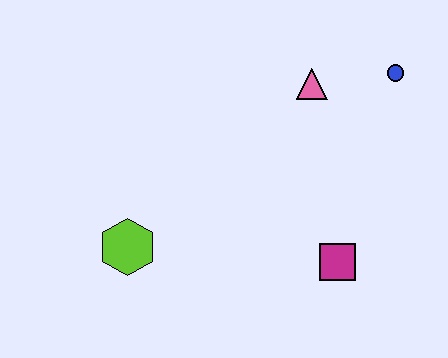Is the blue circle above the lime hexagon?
Yes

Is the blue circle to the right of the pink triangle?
Yes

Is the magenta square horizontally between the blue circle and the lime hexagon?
Yes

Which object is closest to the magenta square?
The pink triangle is closest to the magenta square.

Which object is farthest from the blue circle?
The lime hexagon is farthest from the blue circle.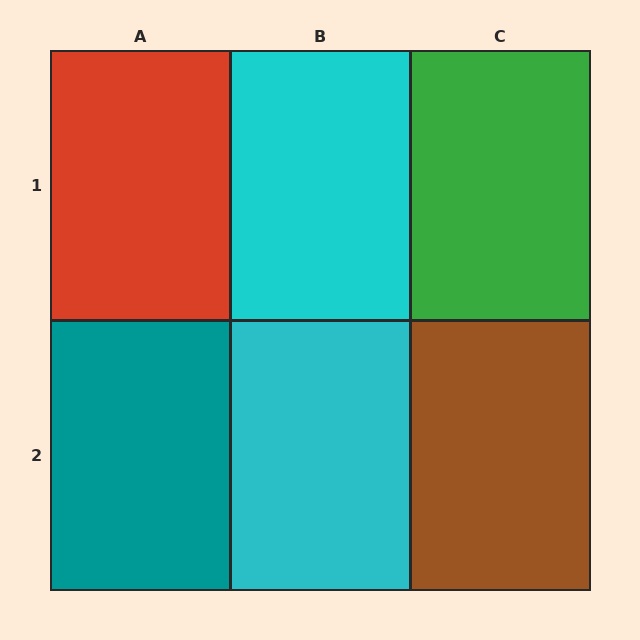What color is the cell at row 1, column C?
Green.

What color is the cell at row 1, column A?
Red.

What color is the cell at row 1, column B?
Cyan.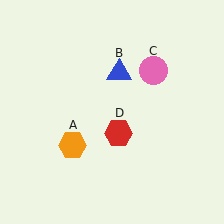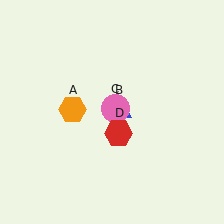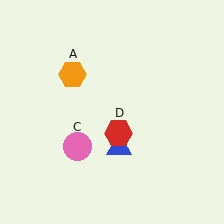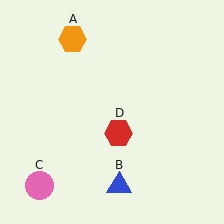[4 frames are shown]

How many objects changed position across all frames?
3 objects changed position: orange hexagon (object A), blue triangle (object B), pink circle (object C).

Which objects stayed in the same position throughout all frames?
Red hexagon (object D) remained stationary.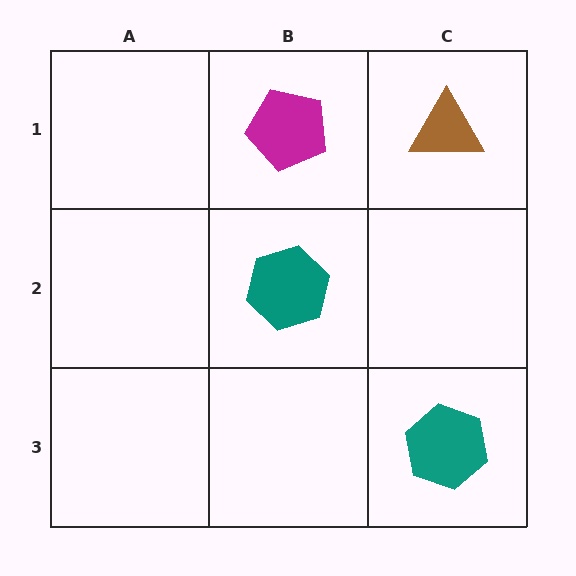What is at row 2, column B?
A teal hexagon.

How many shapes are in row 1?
2 shapes.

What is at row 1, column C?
A brown triangle.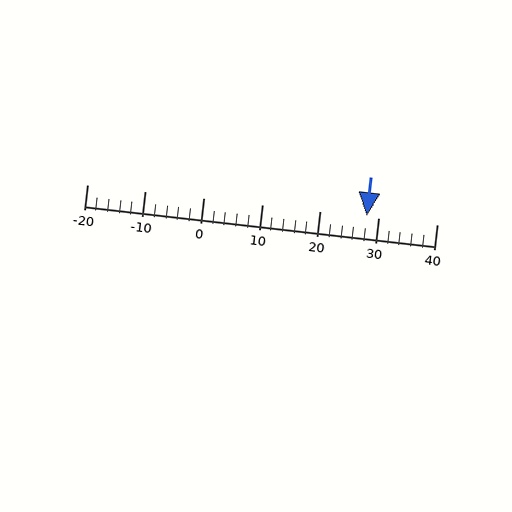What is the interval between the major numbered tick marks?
The major tick marks are spaced 10 units apart.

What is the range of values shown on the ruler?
The ruler shows values from -20 to 40.